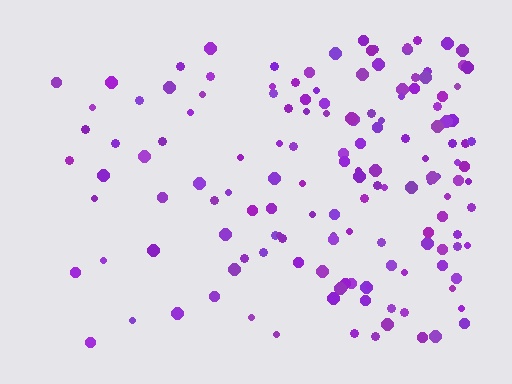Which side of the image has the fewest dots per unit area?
The left.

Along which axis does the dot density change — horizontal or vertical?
Horizontal.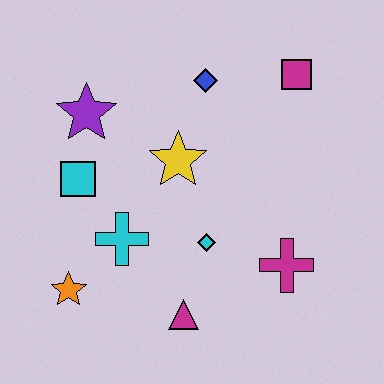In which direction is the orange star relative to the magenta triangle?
The orange star is to the left of the magenta triangle.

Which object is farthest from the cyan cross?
The magenta square is farthest from the cyan cross.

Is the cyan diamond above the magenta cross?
Yes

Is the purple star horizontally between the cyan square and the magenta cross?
Yes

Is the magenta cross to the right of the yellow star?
Yes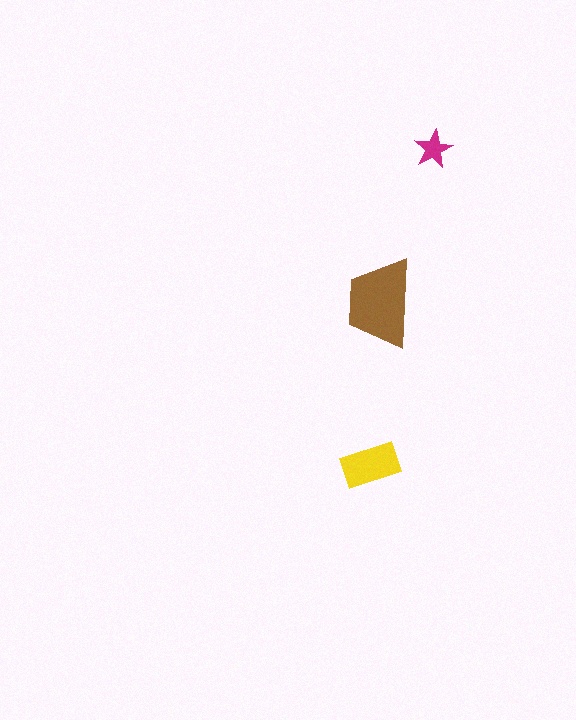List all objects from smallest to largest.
The magenta star, the yellow rectangle, the brown trapezoid.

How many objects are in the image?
There are 3 objects in the image.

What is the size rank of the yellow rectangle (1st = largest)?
2nd.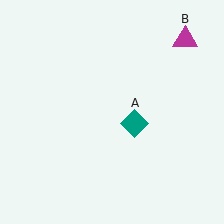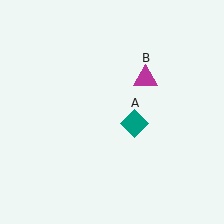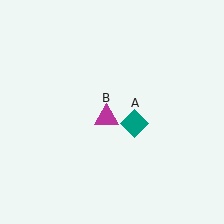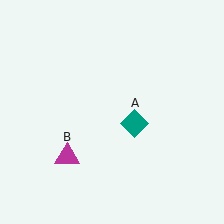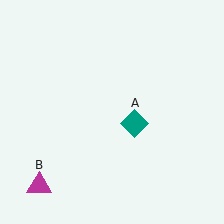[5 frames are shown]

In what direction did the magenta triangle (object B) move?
The magenta triangle (object B) moved down and to the left.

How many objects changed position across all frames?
1 object changed position: magenta triangle (object B).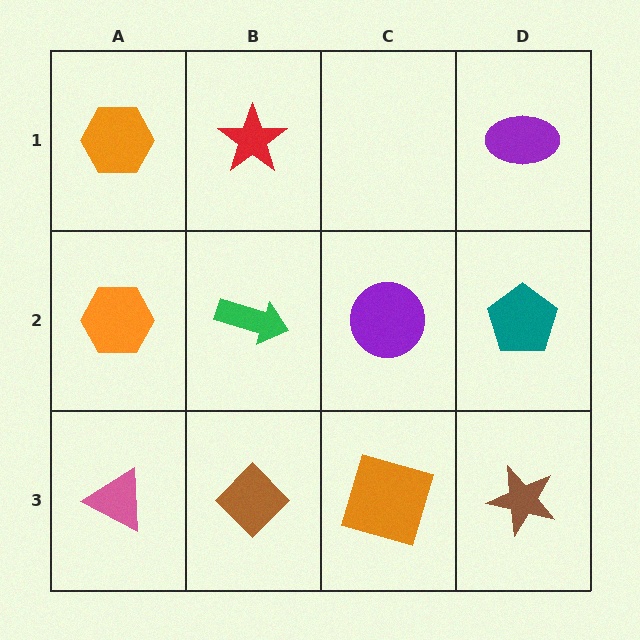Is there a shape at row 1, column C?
No, that cell is empty.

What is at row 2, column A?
An orange hexagon.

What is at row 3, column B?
A brown diamond.